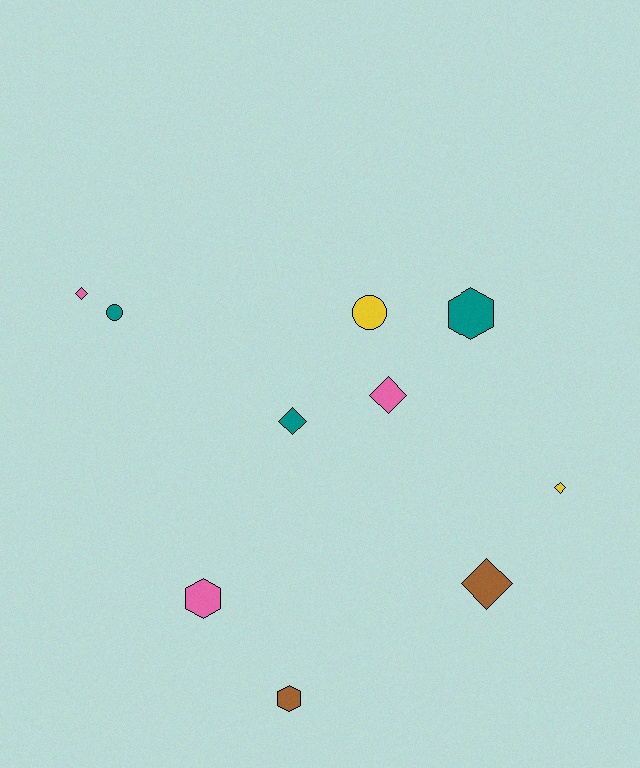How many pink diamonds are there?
There are 2 pink diamonds.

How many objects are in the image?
There are 10 objects.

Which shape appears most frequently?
Diamond, with 5 objects.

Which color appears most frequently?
Teal, with 3 objects.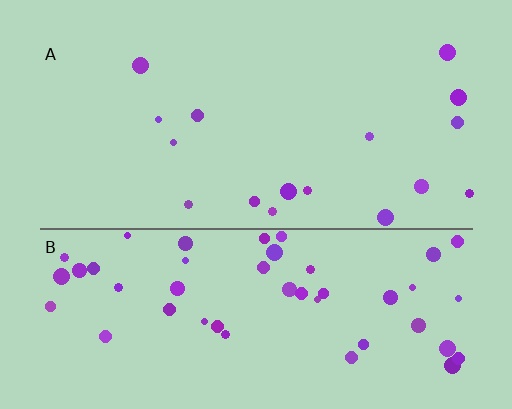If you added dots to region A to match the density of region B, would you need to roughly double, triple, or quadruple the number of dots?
Approximately triple.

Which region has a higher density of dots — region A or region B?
B (the bottom).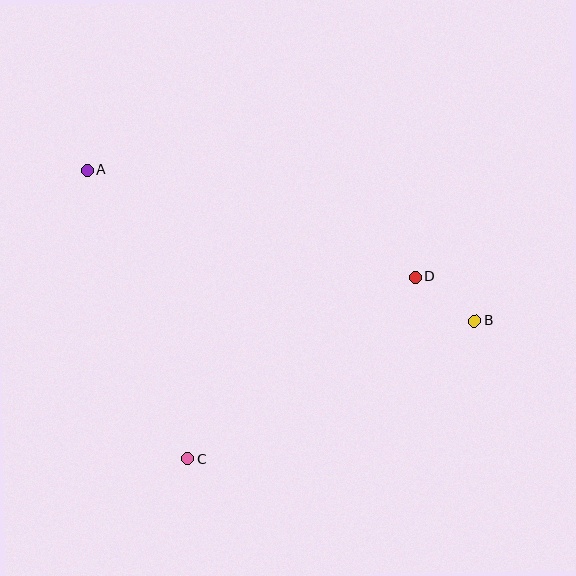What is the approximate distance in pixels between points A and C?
The distance between A and C is approximately 306 pixels.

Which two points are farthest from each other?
Points A and B are farthest from each other.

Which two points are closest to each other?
Points B and D are closest to each other.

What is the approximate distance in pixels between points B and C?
The distance between B and C is approximately 318 pixels.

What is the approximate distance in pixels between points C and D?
The distance between C and D is approximately 291 pixels.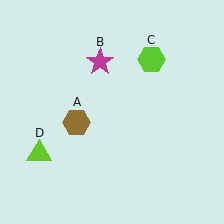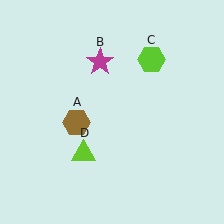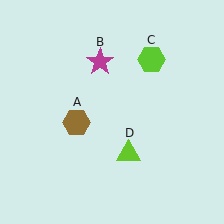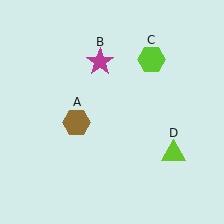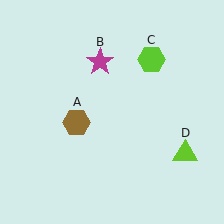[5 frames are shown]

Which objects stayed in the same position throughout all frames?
Brown hexagon (object A) and magenta star (object B) and lime hexagon (object C) remained stationary.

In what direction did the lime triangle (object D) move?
The lime triangle (object D) moved right.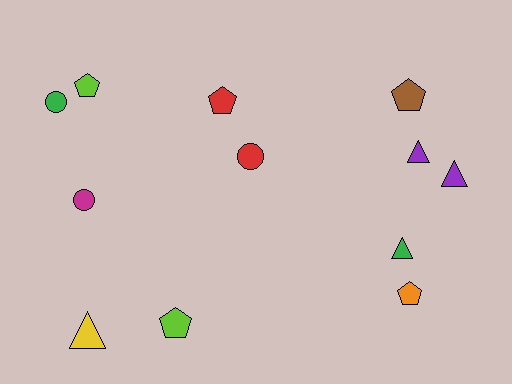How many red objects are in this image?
There are 2 red objects.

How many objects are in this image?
There are 12 objects.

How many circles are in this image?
There are 3 circles.